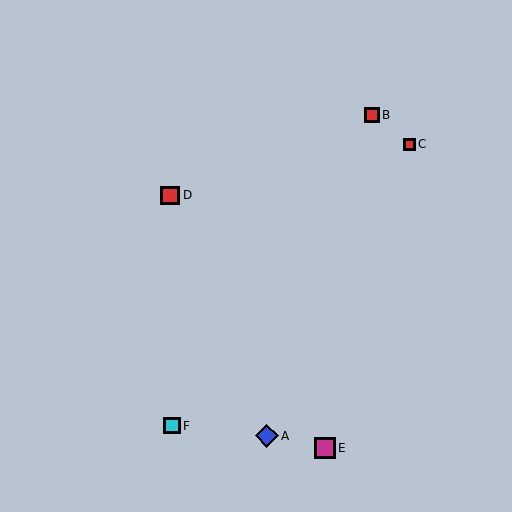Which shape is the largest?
The blue diamond (labeled A) is the largest.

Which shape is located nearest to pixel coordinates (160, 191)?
The red square (labeled D) at (170, 195) is nearest to that location.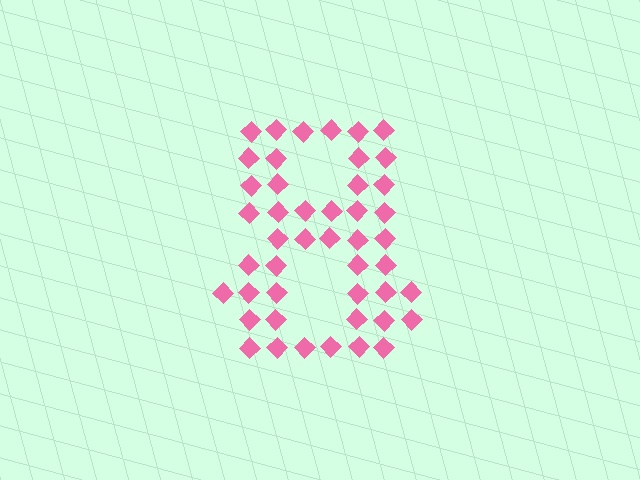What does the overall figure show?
The overall figure shows the digit 8.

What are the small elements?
The small elements are diamonds.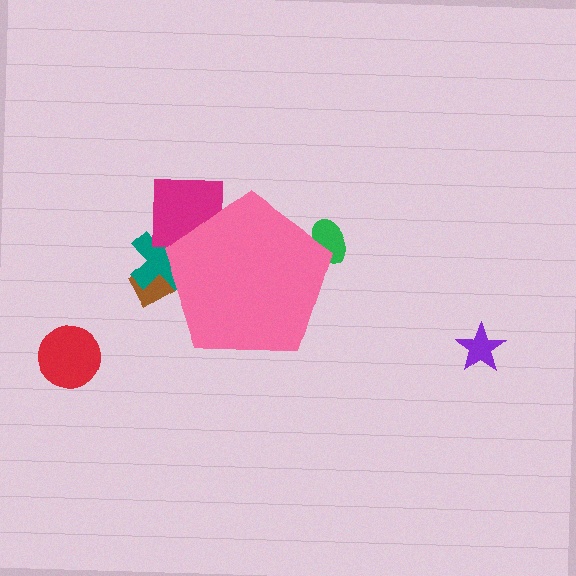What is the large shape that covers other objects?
A pink pentagon.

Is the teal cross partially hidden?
Yes, the teal cross is partially hidden behind the pink pentagon.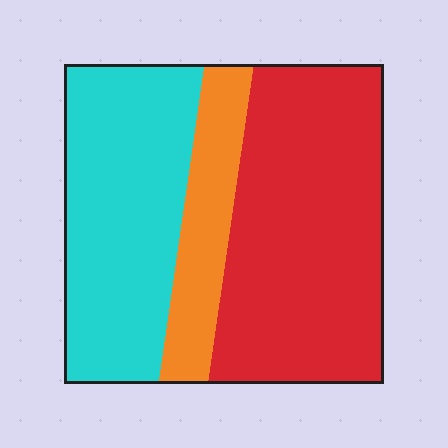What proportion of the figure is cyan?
Cyan covers about 35% of the figure.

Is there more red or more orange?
Red.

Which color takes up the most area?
Red, at roughly 50%.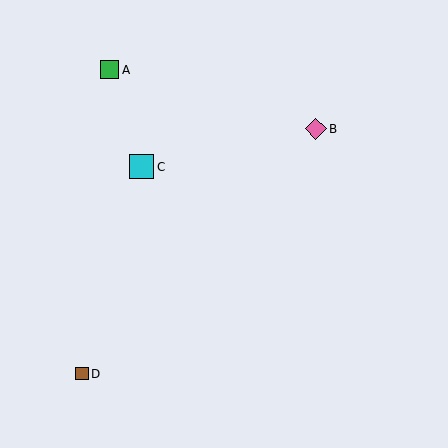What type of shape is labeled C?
Shape C is a cyan square.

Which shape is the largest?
The cyan square (labeled C) is the largest.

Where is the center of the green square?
The center of the green square is at (109, 70).